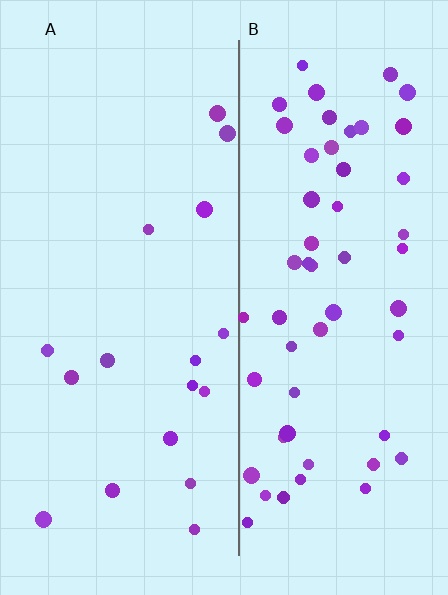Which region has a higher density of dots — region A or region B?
B (the right).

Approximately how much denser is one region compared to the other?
Approximately 3.2× — region B over region A.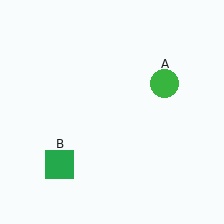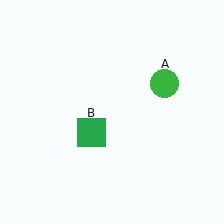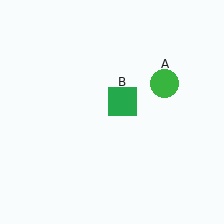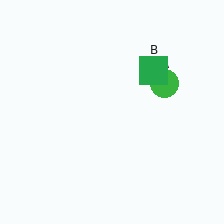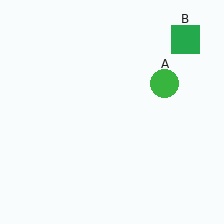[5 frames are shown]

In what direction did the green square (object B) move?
The green square (object B) moved up and to the right.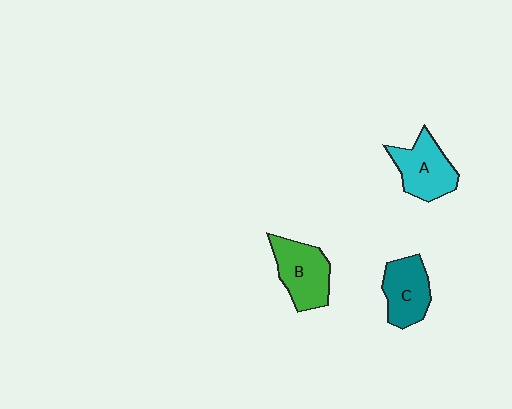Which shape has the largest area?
Shape B (green).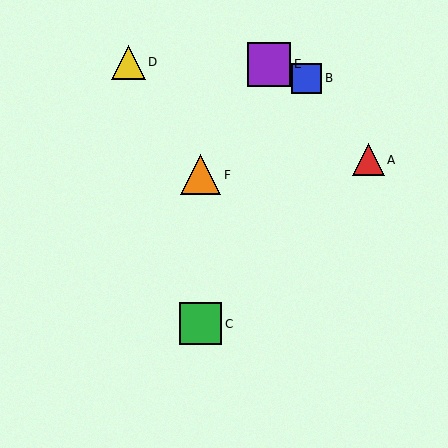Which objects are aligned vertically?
Objects C, F are aligned vertically.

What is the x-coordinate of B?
Object B is at x≈307.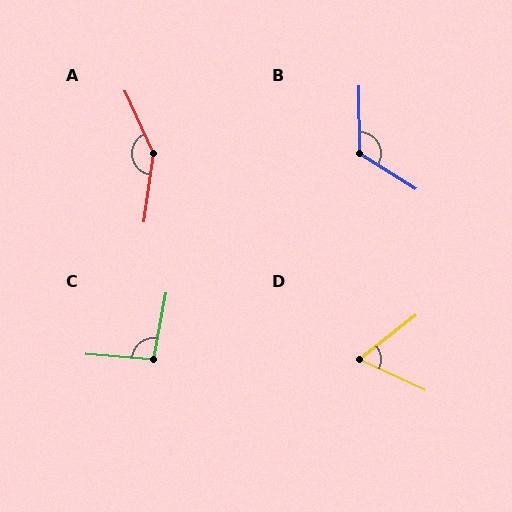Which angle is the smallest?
D, at approximately 63 degrees.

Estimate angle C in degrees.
Approximately 95 degrees.